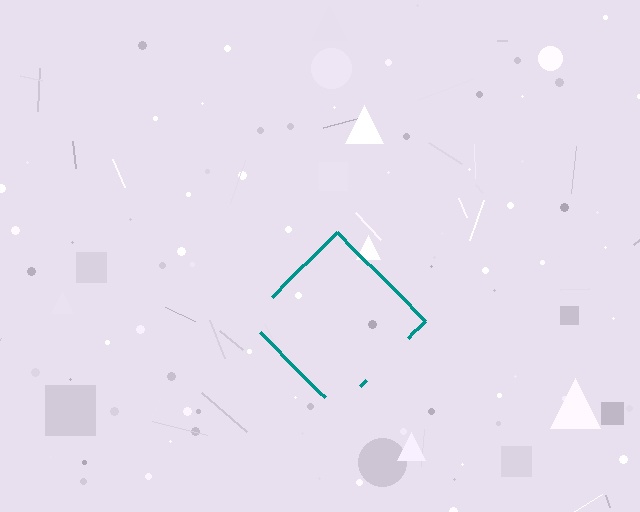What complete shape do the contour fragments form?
The contour fragments form a diamond.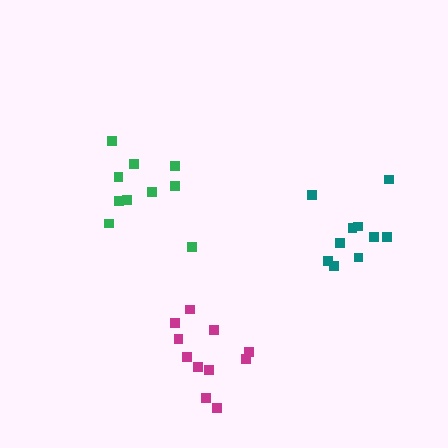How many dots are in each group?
Group 1: 11 dots, Group 2: 10 dots, Group 3: 10 dots (31 total).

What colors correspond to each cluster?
The clusters are colored: magenta, green, teal.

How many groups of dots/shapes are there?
There are 3 groups.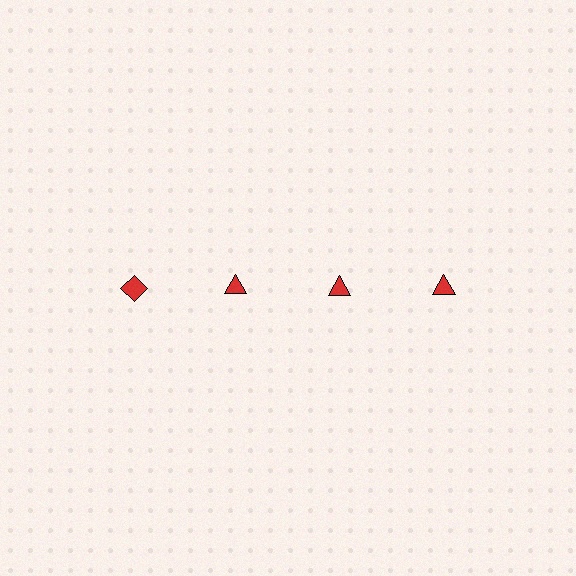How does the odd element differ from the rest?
It has a different shape: diamond instead of triangle.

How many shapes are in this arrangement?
There are 4 shapes arranged in a grid pattern.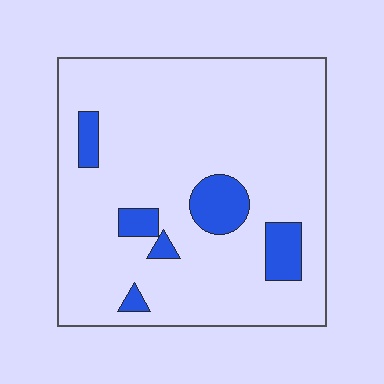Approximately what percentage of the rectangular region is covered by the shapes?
Approximately 10%.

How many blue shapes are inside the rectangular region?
6.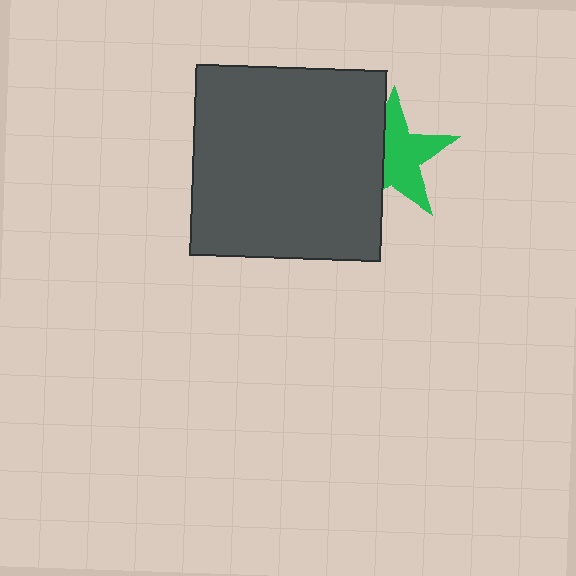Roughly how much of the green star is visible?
About half of it is visible (roughly 61%).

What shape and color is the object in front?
The object in front is a dark gray square.